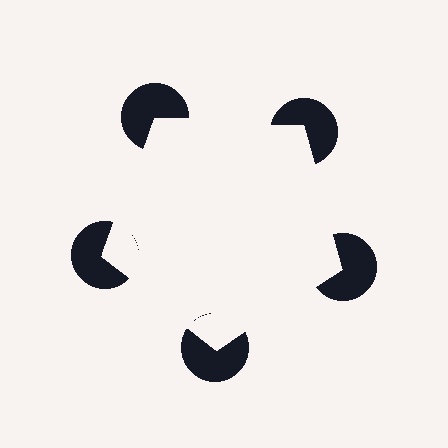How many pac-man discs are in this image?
There are 5 — one at each vertex of the illusory pentagon.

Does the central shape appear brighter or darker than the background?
It typically appears slightly brighter than the background, even though no actual brightness change is drawn.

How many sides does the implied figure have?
5 sides.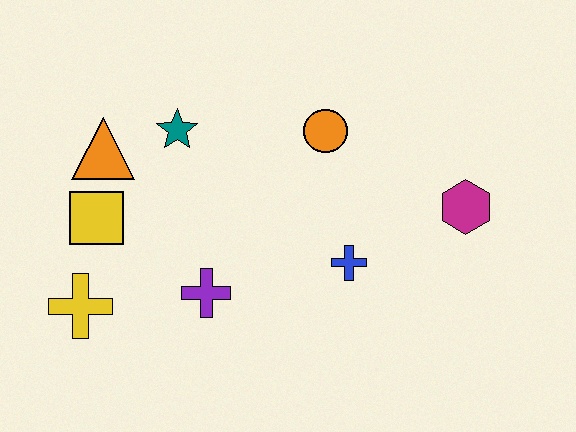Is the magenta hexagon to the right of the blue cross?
Yes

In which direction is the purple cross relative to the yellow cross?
The purple cross is to the right of the yellow cross.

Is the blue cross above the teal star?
No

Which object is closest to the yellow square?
The orange triangle is closest to the yellow square.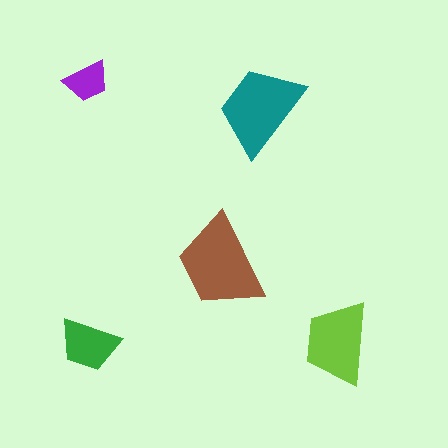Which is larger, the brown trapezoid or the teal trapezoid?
The brown one.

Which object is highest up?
The purple trapezoid is topmost.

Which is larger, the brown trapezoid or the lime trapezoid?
The brown one.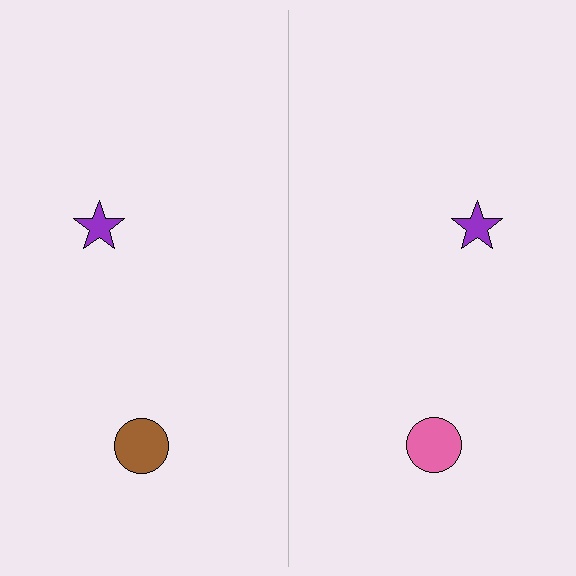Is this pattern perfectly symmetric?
No, the pattern is not perfectly symmetric. The pink circle on the right side breaks the symmetry — its mirror counterpart is brown.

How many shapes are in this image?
There are 4 shapes in this image.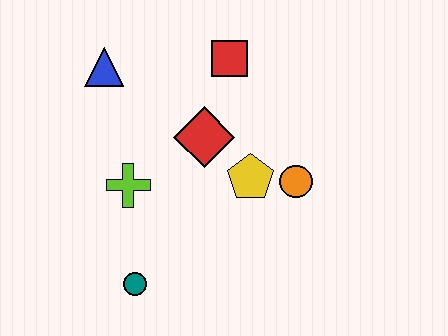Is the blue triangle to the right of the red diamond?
No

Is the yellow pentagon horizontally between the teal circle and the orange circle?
Yes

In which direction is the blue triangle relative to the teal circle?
The blue triangle is above the teal circle.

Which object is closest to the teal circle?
The lime cross is closest to the teal circle.